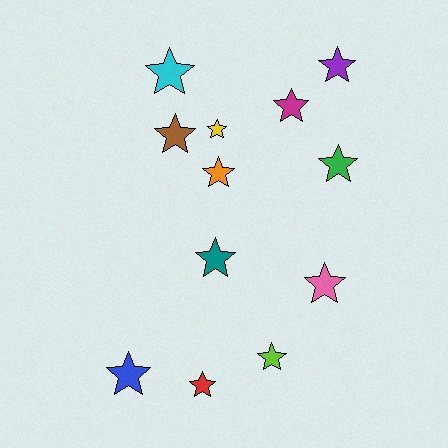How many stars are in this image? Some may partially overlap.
There are 12 stars.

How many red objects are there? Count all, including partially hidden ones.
There is 1 red object.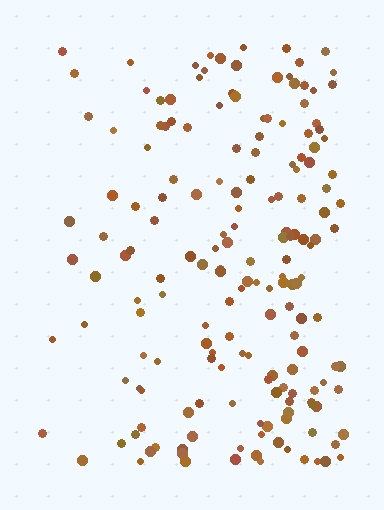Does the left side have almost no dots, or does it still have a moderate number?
Still a moderate number, just noticeably fewer than the right.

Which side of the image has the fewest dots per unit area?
The left.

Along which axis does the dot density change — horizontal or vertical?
Horizontal.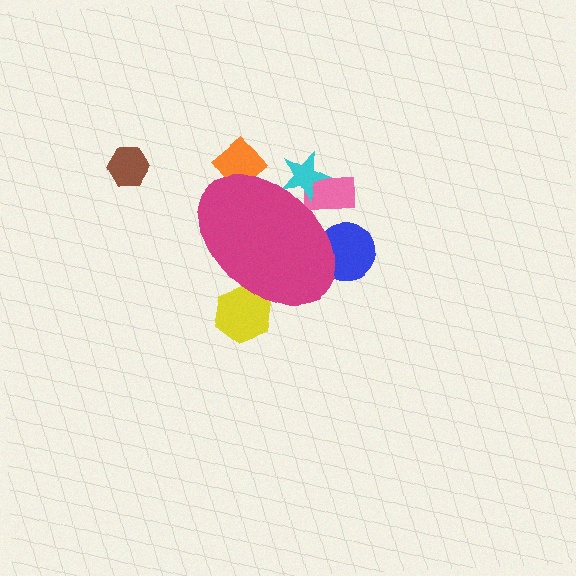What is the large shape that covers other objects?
A magenta ellipse.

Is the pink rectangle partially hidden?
Yes, the pink rectangle is partially hidden behind the magenta ellipse.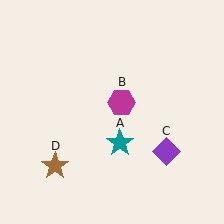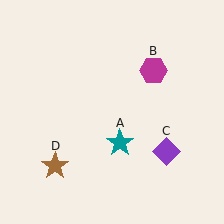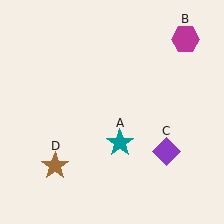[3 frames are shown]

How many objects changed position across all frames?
1 object changed position: magenta hexagon (object B).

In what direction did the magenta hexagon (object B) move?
The magenta hexagon (object B) moved up and to the right.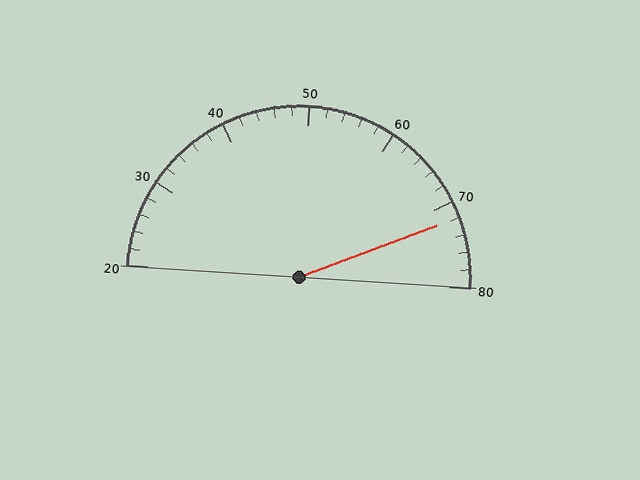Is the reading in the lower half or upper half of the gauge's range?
The reading is in the upper half of the range (20 to 80).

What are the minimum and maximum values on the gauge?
The gauge ranges from 20 to 80.